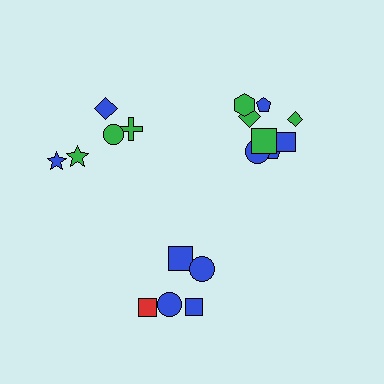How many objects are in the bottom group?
There are 5 objects.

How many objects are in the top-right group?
There are 8 objects.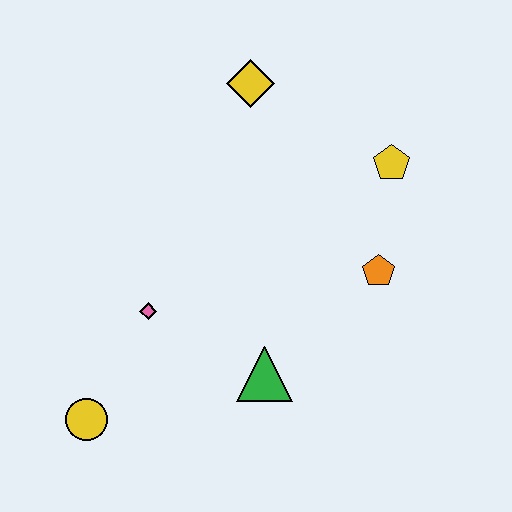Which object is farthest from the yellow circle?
The yellow pentagon is farthest from the yellow circle.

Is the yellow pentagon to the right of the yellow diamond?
Yes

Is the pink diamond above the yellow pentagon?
No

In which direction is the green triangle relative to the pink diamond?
The green triangle is to the right of the pink diamond.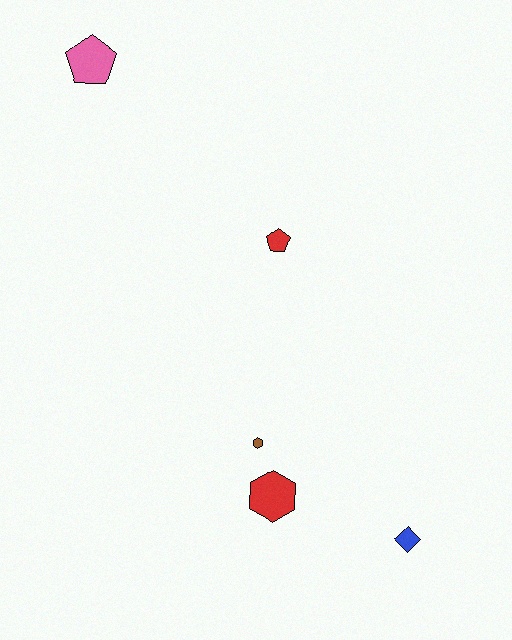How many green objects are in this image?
There are no green objects.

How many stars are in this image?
There are no stars.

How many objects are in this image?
There are 5 objects.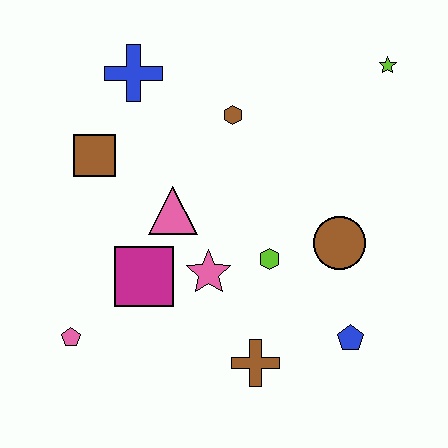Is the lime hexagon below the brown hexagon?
Yes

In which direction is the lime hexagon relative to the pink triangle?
The lime hexagon is to the right of the pink triangle.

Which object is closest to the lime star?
The brown hexagon is closest to the lime star.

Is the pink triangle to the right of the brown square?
Yes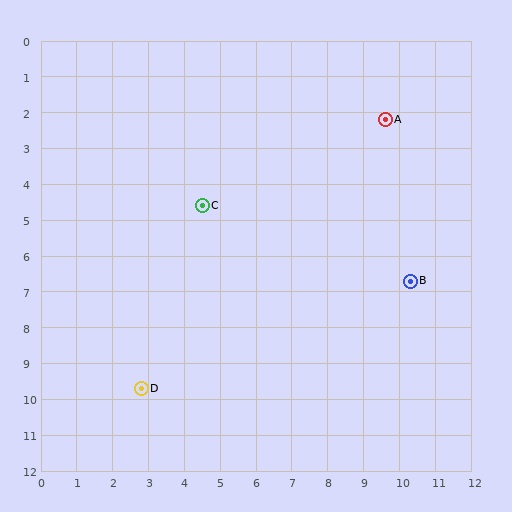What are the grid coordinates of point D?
Point D is at approximately (2.8, 9.7).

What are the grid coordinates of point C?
Point C is at approximately (4.5, 4.6).